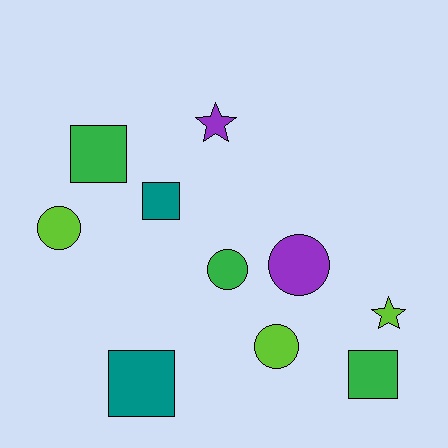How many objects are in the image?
There are 10 objects.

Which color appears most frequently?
Green, with 3 objects.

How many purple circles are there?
There is 1 purple circle.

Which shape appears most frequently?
Circle, with 4 objects.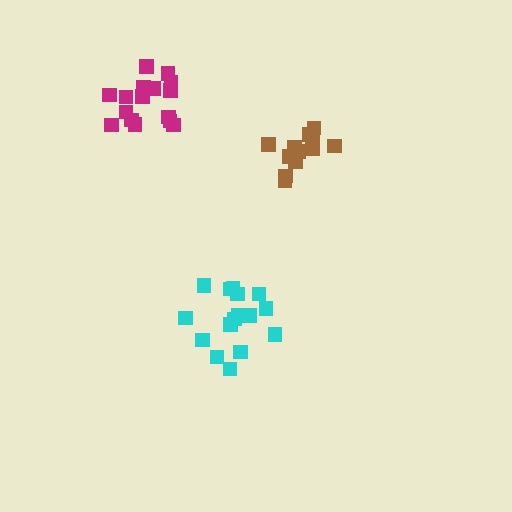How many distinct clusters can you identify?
There are 3 distinct clusters.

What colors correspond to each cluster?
The clusters are colored: magenta, brown, cyan.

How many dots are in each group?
Group 1: 16 dots, Group 2: 12 dots, Group 3: 16 dots (44 total).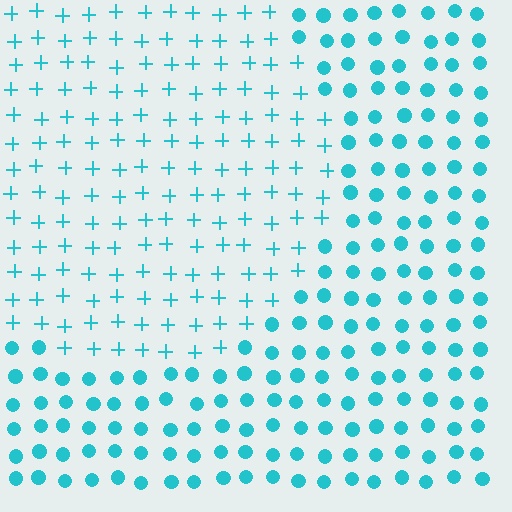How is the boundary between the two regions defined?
The boundary is defined by a change in element shape: plus signs inside vs. circles outside. All elements share the same color and spacing.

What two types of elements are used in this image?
The image uses plus signs inside the circle region and circles outside it.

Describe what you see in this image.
The image is filled with small cyan elements arranged in a uniform grid. A circle-shaped region contains plus signs, while the surrounding area contains circles. The boundary is defined purely by the change in element shape.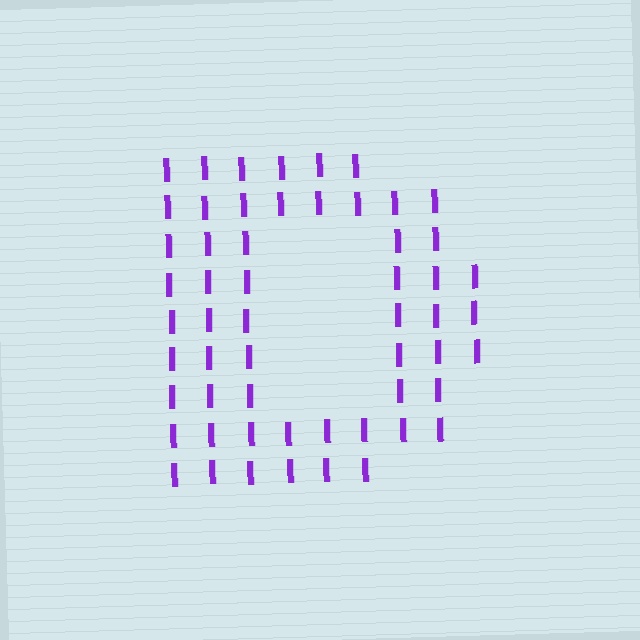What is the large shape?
The large shape is the letter D.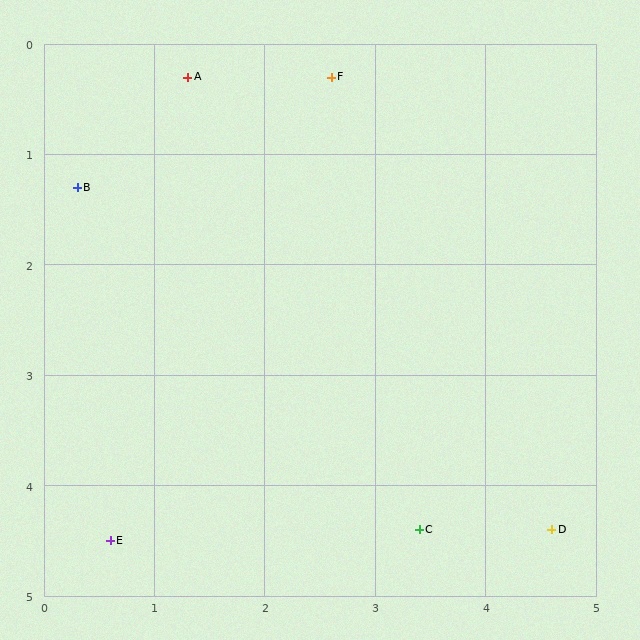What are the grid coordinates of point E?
Point E is at approximately (0.6, 4.5).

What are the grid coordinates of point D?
Point D is at approximately (4.6, 4.4).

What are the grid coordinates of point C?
Point C is at approximately (3.4, 4.4).